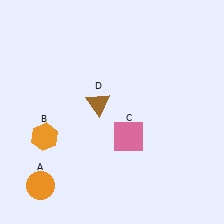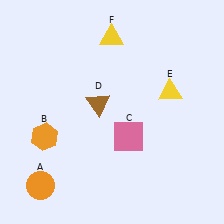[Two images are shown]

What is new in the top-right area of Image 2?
A yellow triangle (E) was added in the top-right area of Image 2.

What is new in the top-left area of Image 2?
A yellow triangle (F) was added in the top-left area of Image 2.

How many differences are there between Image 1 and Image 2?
There are 2 differences between the two images.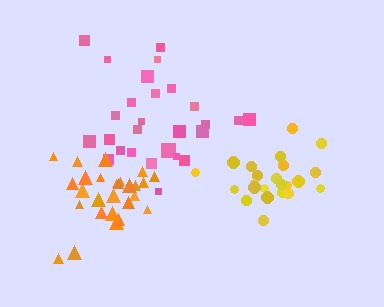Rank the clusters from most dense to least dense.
orange, yellow, pink.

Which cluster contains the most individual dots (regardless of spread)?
Pink (27).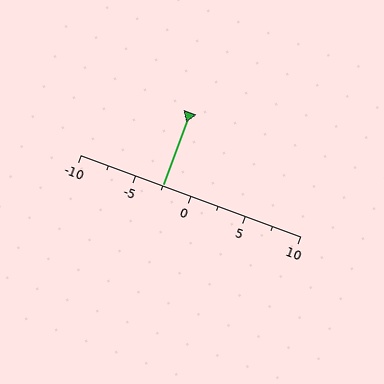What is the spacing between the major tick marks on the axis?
The major ticks are spaced 5 apart.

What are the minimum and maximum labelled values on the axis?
The axis runs from -10 to 10.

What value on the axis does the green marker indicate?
The marker indicates approximately -2.5.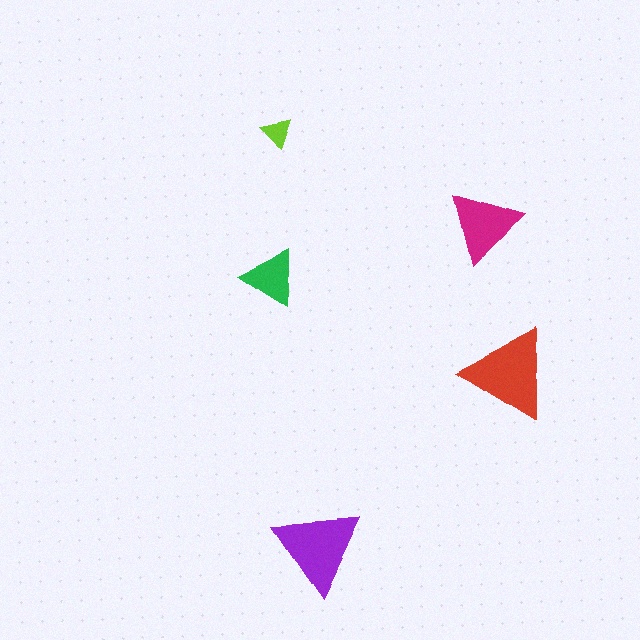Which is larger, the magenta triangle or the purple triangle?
The purple one.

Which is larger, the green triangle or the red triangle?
The red one.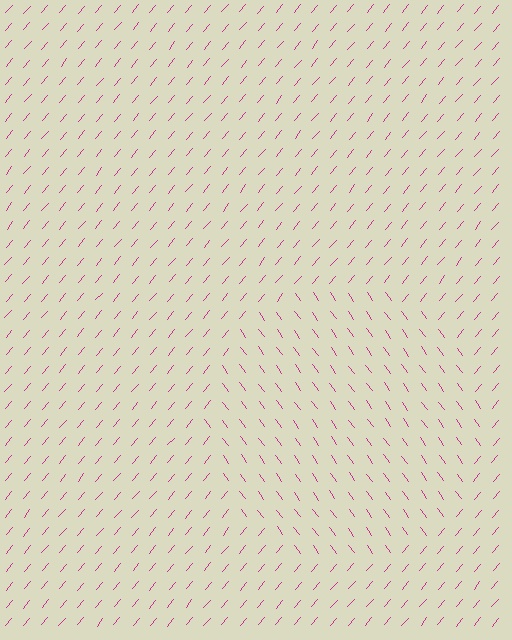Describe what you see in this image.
The image is filled with small magenta line segments. A circle region in the image has lines oriented differently from the surrounding lines, creating a visible texture boundary.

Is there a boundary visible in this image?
Yes, there is a texture boundary formed by a change in line orientation.